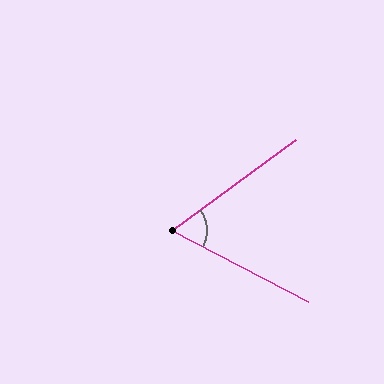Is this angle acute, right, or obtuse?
It is acute.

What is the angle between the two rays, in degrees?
Approximately 64 degrees.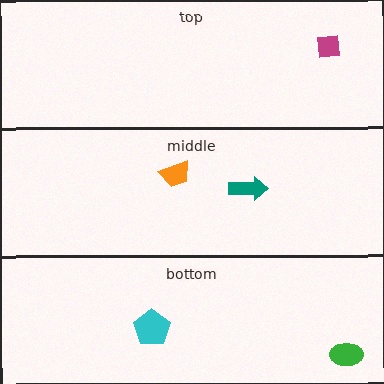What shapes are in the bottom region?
The cyan pentagon, the green ellipse.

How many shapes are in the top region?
1.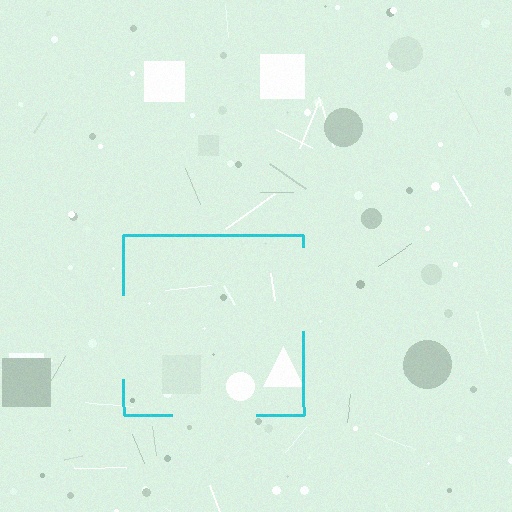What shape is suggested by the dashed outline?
The dashed outline suggests a square.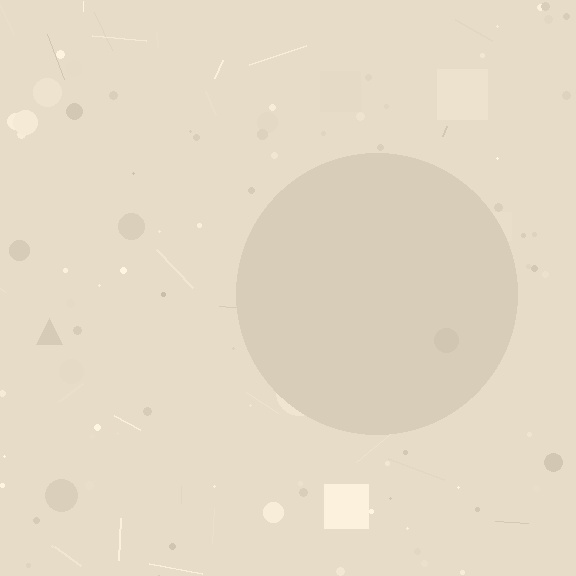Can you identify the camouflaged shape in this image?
The camouflaged shape is a circle.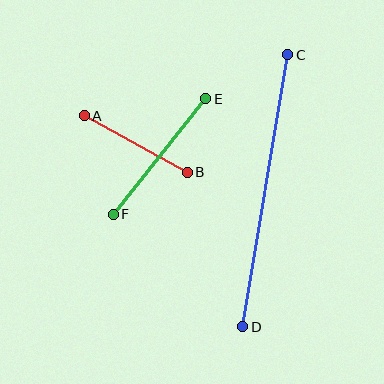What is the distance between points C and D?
The distance is approximately 276 pixels.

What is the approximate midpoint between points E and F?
The midpoint is at approximately (160, 157) pixels.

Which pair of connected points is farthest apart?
Points C and D are farthest apart.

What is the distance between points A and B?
The distance is approximately 117 pixels.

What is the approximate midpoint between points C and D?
The midpoint is at approximately (265, 191) pixels.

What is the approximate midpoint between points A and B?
The midpoint is at approximately (136, 144) pixels.